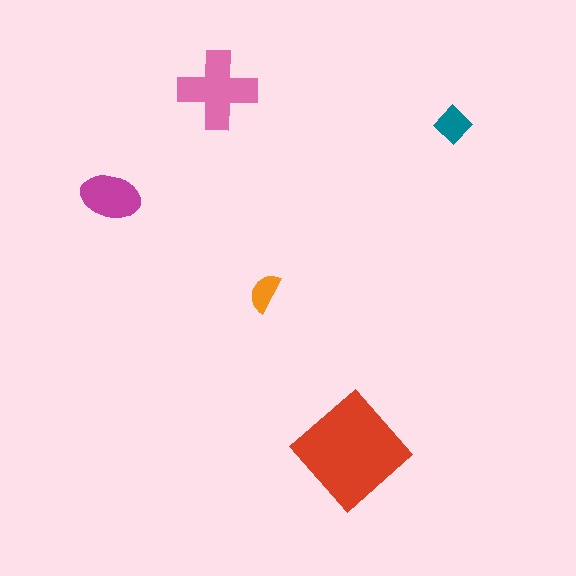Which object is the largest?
The red diamond.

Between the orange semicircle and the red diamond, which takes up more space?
The red diamond.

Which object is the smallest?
The orange semicircle.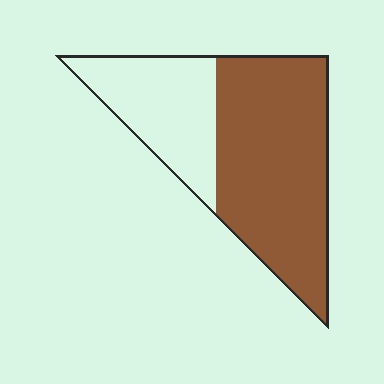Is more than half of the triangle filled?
Yes.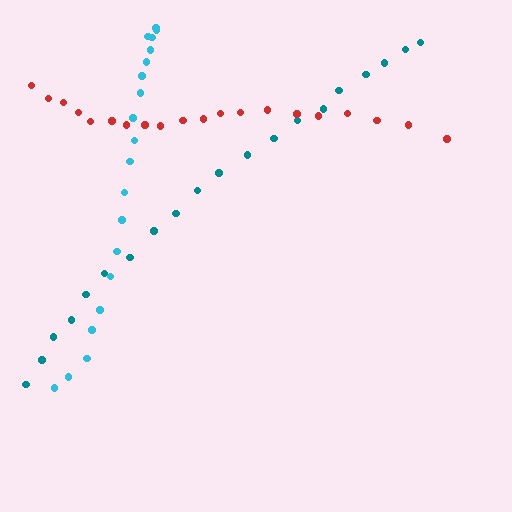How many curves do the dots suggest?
There are 3 distinct paths.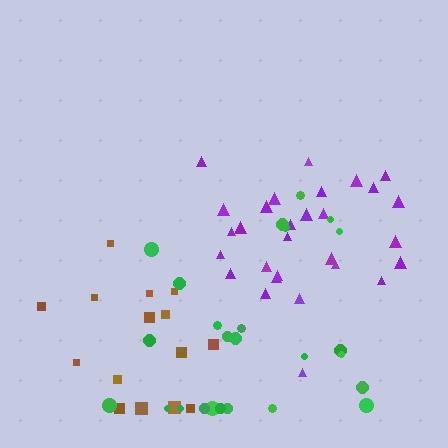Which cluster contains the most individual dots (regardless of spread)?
Purple (29).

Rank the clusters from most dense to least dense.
purple, green, brown.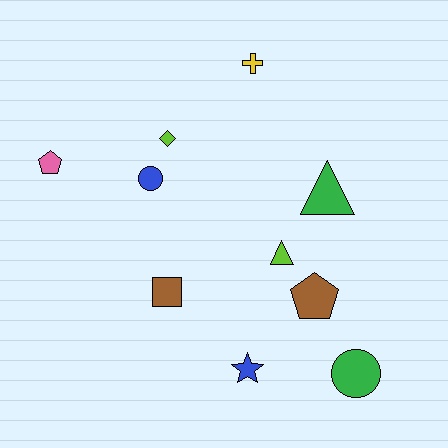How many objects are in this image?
There are 10 objects.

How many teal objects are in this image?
There are no teal objects.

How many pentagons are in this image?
There are 2 pentagons.